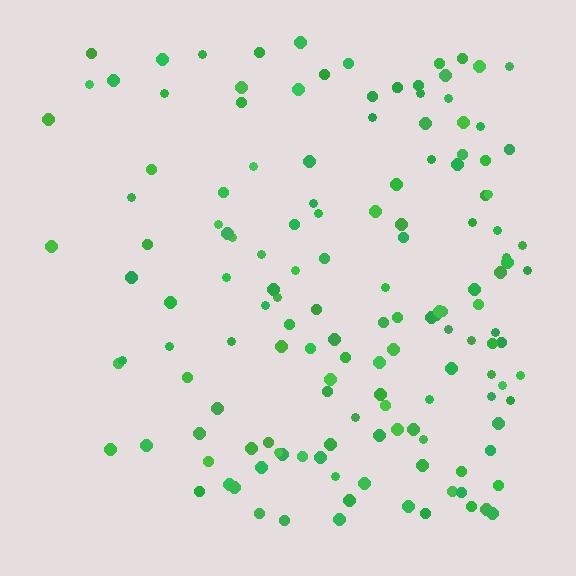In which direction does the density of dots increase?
From left to right, with the right side densest.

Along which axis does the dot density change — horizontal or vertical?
Horizontal.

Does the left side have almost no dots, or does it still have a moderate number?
Still a moderate number, just noticeably fewer than the right.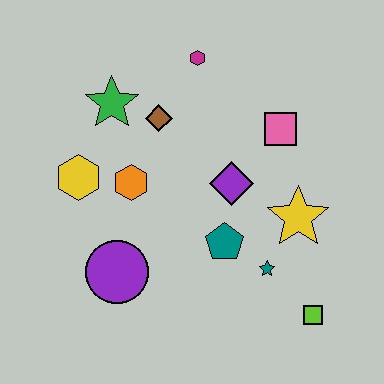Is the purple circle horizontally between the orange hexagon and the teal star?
No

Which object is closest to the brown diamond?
The green star is closest to the brown diamond.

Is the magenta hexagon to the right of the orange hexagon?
Yes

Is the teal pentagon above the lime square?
Yes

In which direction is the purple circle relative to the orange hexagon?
The purple circle is below the orange hexagon.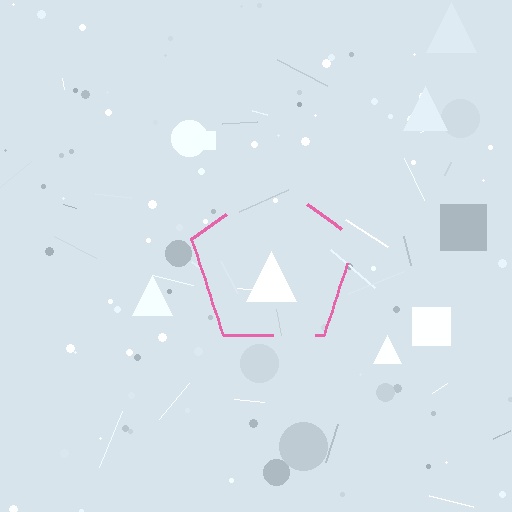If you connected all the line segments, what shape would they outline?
They would outline a pentagon.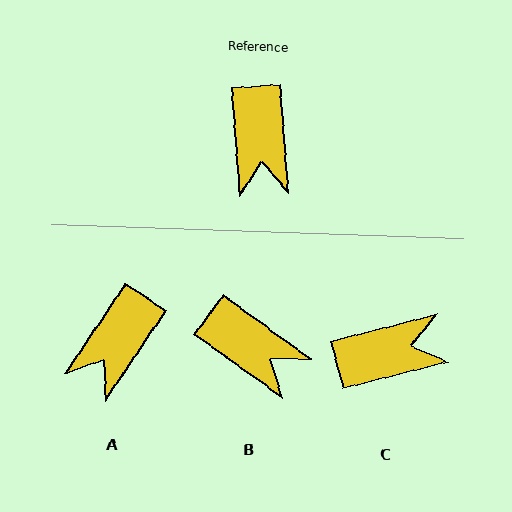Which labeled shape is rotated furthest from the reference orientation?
C, about 100 degrees away.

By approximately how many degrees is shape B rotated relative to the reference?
Approximately 50 degrees counter-clockwise.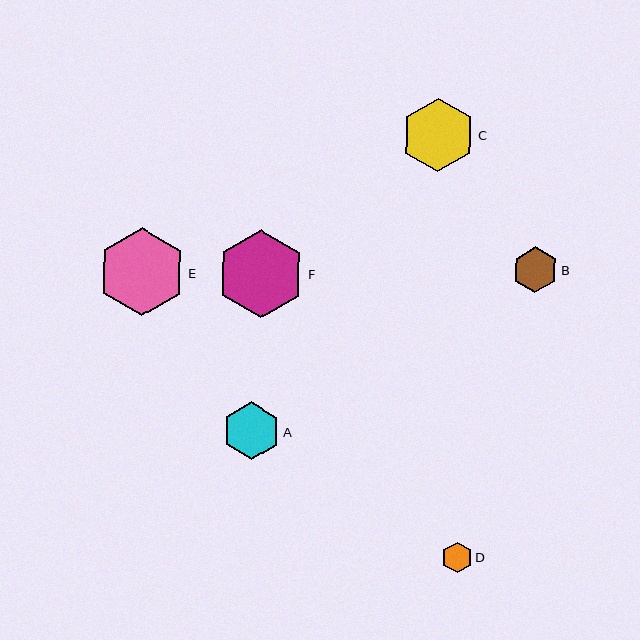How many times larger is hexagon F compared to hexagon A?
Hexagon F is approximately 1.5 times the size of hexagon A.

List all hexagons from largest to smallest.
From largest to smallest: F, E, C, A, B, D.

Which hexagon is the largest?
Hexagon F is the largest with a size of approximately 88 pixels.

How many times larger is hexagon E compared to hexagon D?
Hexagon E is approximately 2.8 times the size of hexagon D.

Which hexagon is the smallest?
Hexagon D is the smallest with a size of approximately 31 pixels.